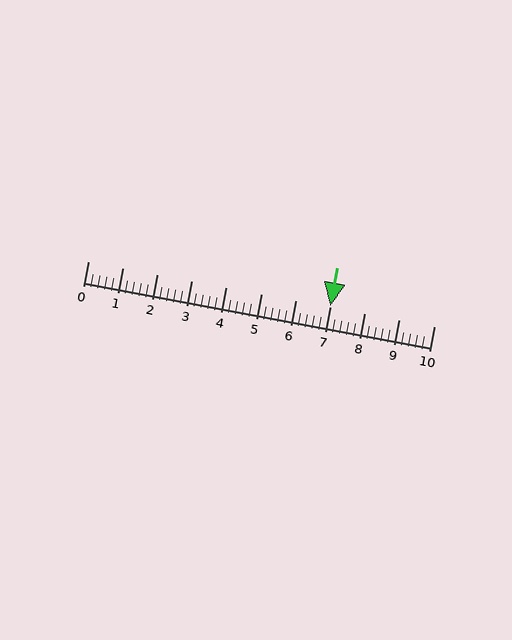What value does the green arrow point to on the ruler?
The green arrow points to approximately 7.0.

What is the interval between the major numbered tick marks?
The major tick marks are spaced 1 units apart.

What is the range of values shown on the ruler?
The ruler shows values from 0 to 10.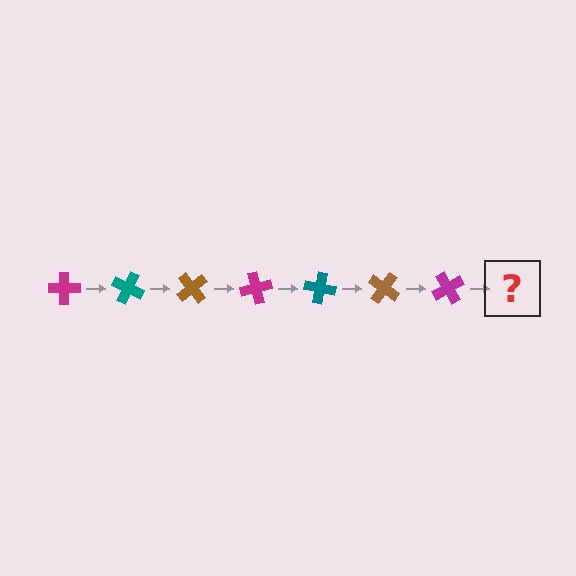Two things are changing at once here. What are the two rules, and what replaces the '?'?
The two rules are that it rotates 25 degrees each step and the color cycles through magenta, teal, and brown. The '?' should be a teal cross, rotated 175 degrees from the start.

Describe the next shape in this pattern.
It should be a teal cross, rotated 175 degrees from the start.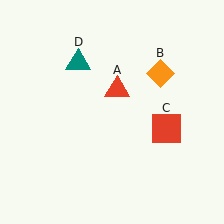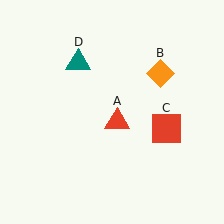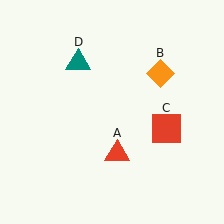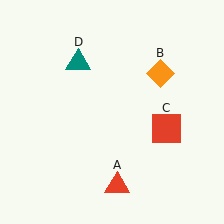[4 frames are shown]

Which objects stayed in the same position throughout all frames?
Orange diamond (object B) and red square (object C) and teal triangle (object D) remained stationary.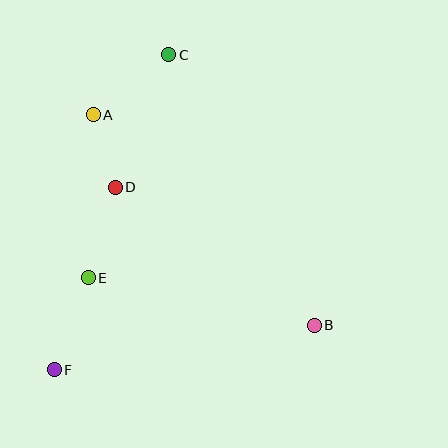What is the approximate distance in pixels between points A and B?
The distance between A and B is approximately 305 pixels.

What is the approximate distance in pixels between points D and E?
The distance between D and E is approximately 94 pixels.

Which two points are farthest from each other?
Points C and F are farthest from each other.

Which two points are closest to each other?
Points A and D are closest to each other.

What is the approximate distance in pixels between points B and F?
The distance between B and F is approximately 264 pixels.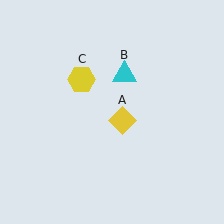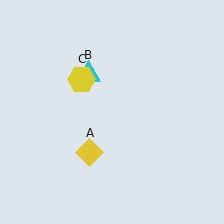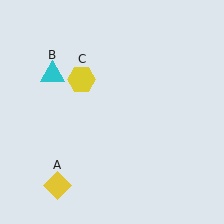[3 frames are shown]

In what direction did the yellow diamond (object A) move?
The yellow diamond (object A) moved down and to the left.